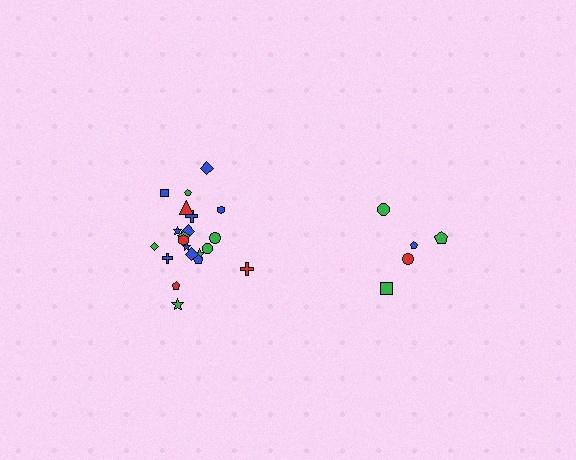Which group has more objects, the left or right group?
The left group.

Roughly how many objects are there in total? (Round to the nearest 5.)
Roughly 25 objects in total.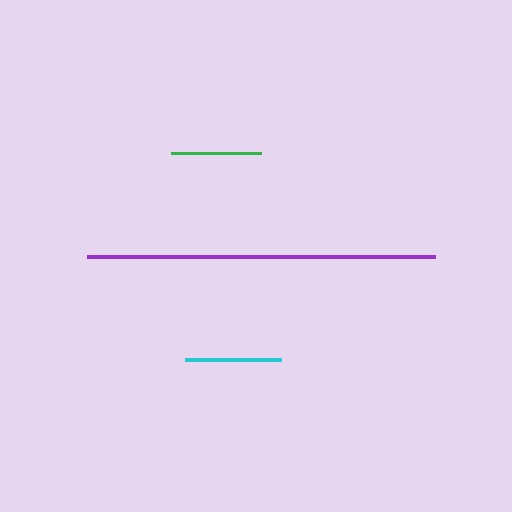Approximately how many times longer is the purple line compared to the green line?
The purple line is approximately 3.8 times the length of the green line.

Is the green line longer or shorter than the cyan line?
The cyan line is longer than the green line.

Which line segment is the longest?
The purple line is the longest at approximately 348 pixels.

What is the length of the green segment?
The green segment is approximately 91 pixels long.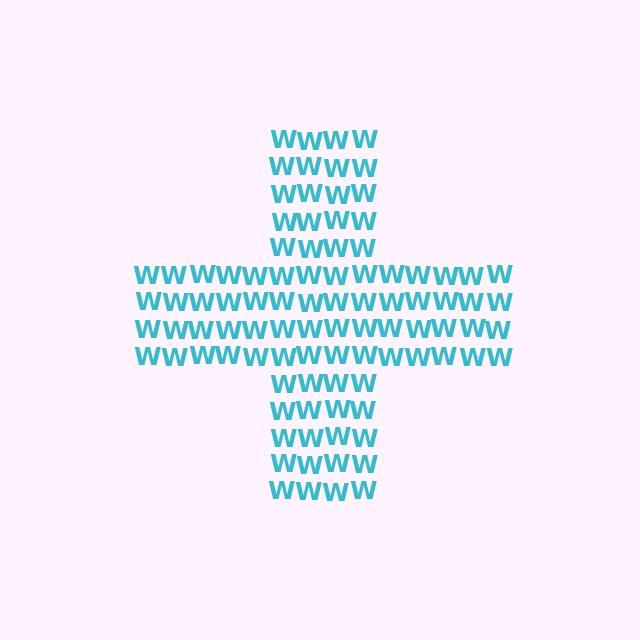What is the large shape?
The large shape is a cross.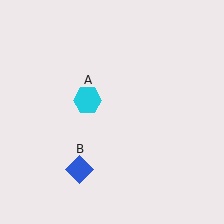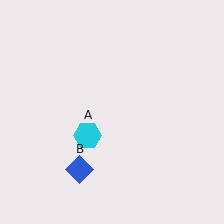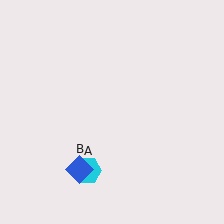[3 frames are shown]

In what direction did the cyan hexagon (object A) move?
The cyan hexagon (object A) moved down.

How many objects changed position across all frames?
1 object changed position: cyan hexagon (object A).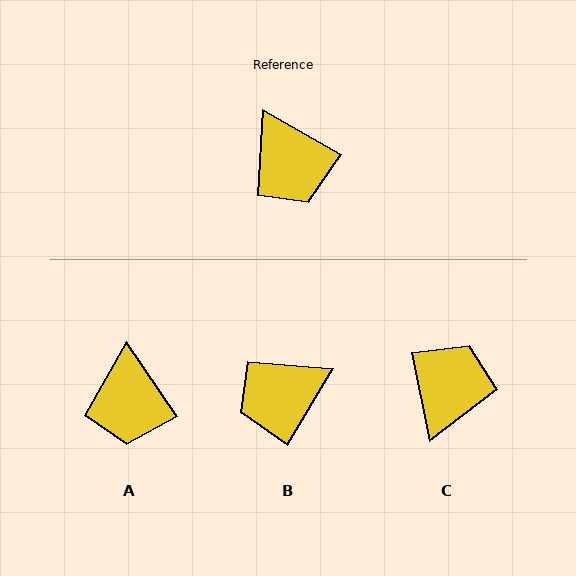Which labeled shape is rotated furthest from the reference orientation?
C, about 131 degrees away.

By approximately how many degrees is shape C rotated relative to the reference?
Approximately 131 degrees counter-clockwise.